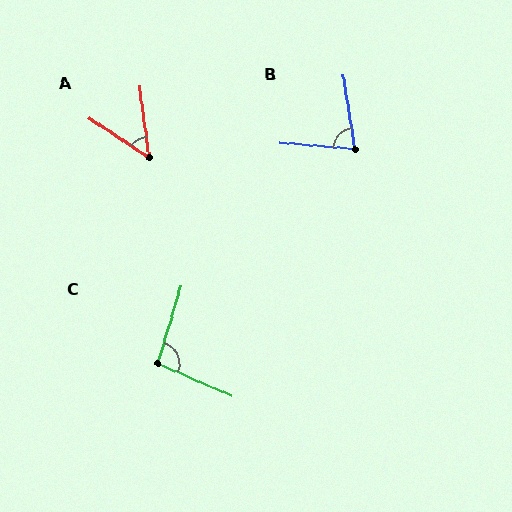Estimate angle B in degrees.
Approximately 76 degrees.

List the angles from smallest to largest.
A (49°), B (76°), C (97°).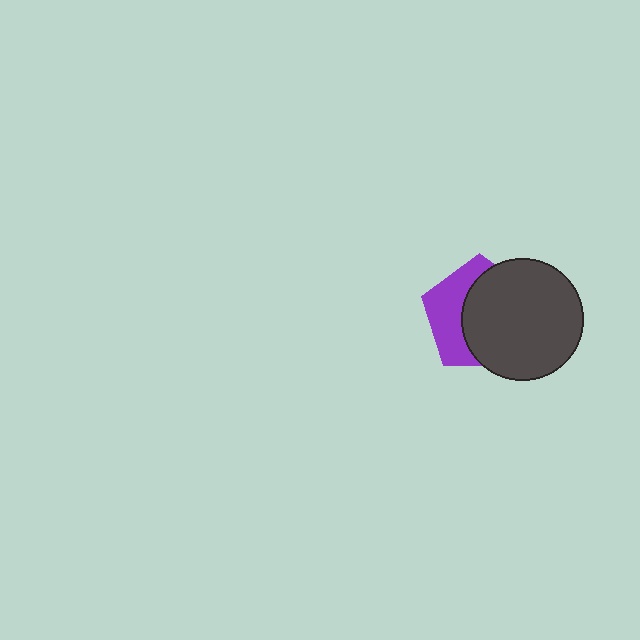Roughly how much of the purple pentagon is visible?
A small part of it is visible (roughly 39%).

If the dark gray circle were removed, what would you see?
You would see the complete purple pentagon.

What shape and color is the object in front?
The object in front is a dark gray circle.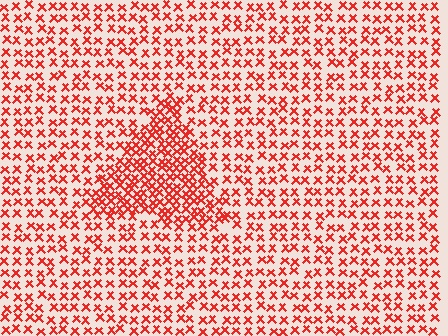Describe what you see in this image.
The image contains small red elements arranged at two different densities. A triangle-shaped region is visible where the elements are more densely packed than the surrounding area.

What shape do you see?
I see a triangle.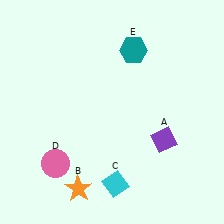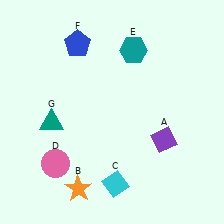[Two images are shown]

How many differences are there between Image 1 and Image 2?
There are 2 differences between the two images.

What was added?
A blue pentagon (F), a teal triangle (G) were added in Image 2.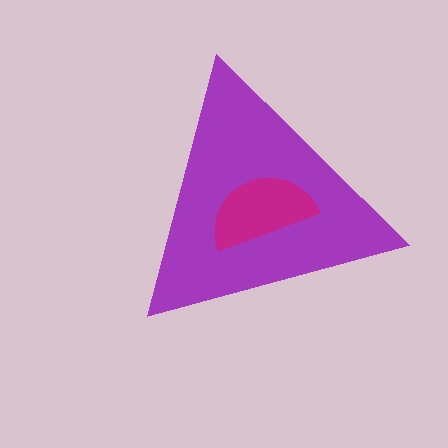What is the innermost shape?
The magenta semicircle.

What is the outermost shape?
The purple triangle.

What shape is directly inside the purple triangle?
The magenta semicircle.